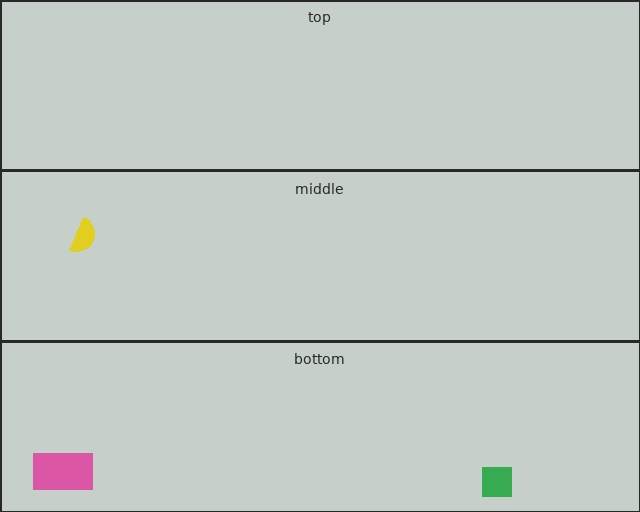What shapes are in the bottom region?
The green square, the pink rectangle.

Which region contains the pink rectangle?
The bottom region.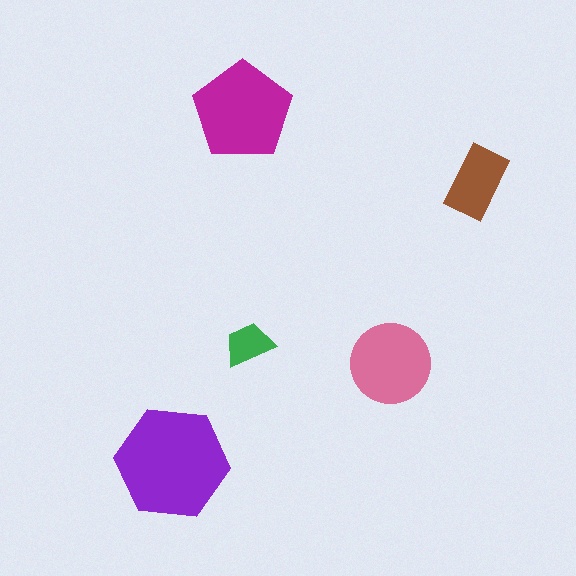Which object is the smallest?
The green trapezoid.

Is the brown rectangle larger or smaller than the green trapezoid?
Larger.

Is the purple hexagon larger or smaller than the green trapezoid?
Larger.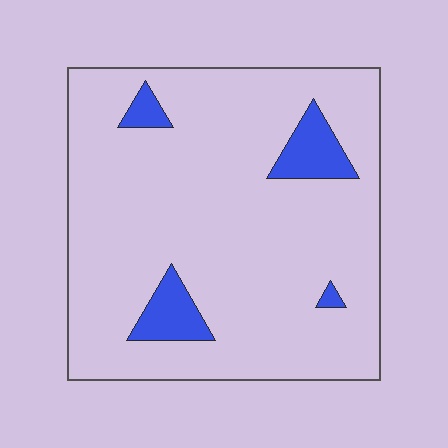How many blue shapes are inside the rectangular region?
4.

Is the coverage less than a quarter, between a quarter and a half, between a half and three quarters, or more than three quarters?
Less than a quarter.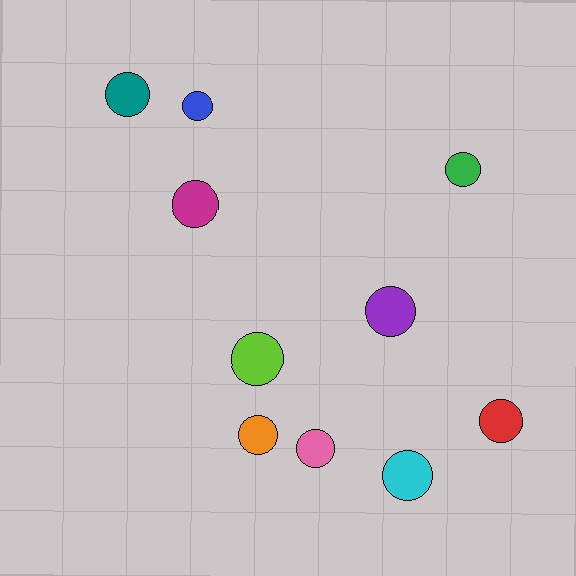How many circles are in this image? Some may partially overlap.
There are 10 circles.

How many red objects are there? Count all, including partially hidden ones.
There is 1 red object.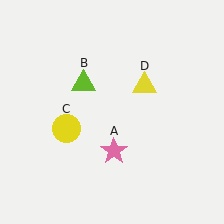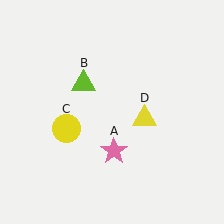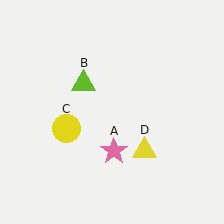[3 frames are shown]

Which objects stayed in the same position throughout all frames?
Pink star (object A) and lime triangle (object B) and yellow circle (object C) remained stationary.